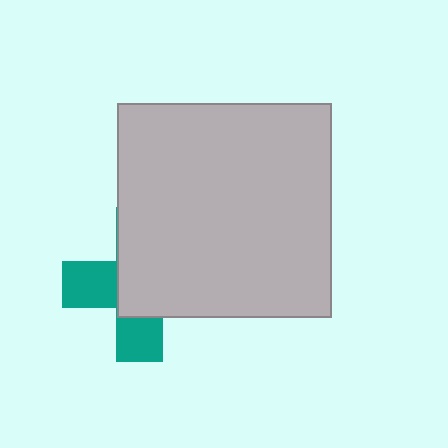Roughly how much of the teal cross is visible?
A small part of it is visible (roughly 39%).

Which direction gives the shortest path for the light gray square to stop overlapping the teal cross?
Moving toward the upper-right gives the shortest separation.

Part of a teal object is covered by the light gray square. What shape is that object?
It is a cross.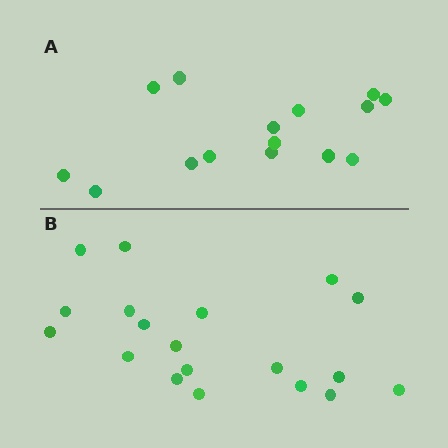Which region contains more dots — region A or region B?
Region B (the bottom region) has more dots.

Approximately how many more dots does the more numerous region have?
Region B has about 4 more dots than region A.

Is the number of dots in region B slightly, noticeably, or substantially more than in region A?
Region B has noticeably more, but not dramatically so. The ratio is roughly 1.3 to 1.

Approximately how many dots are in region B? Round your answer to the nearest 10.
About 20 dots. (The exact count is 19, which rounds to 20.)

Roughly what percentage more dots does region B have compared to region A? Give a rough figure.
About 25% more.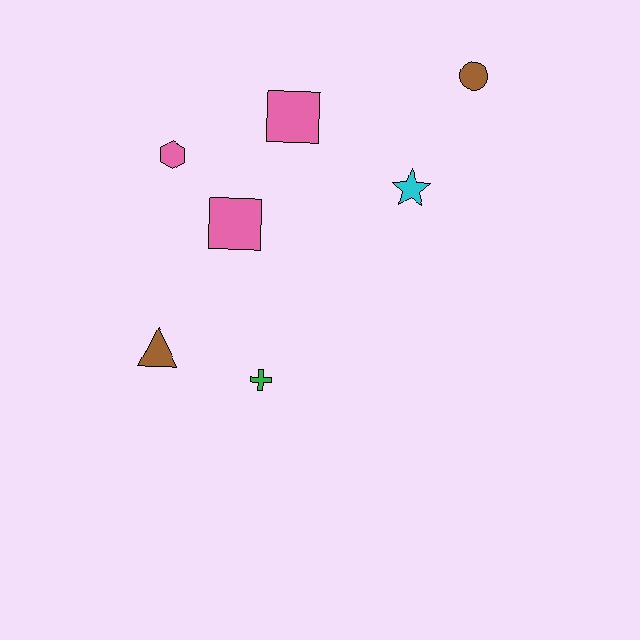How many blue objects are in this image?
There are no blue objects.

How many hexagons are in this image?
There is 1 hexagon.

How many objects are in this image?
There are 7 objects.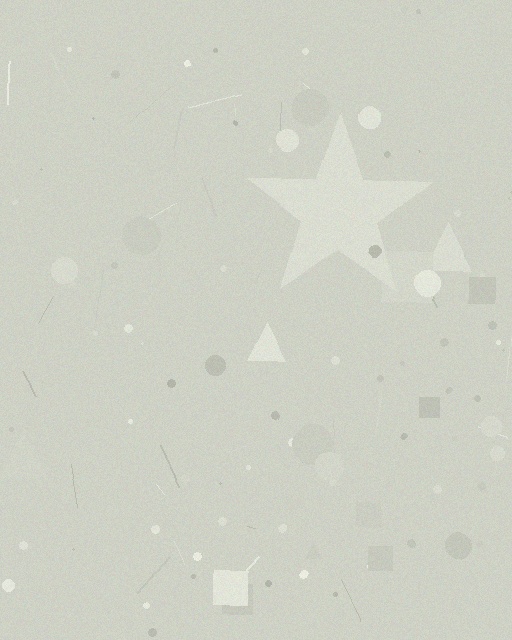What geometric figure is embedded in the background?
A star is embedded in the background.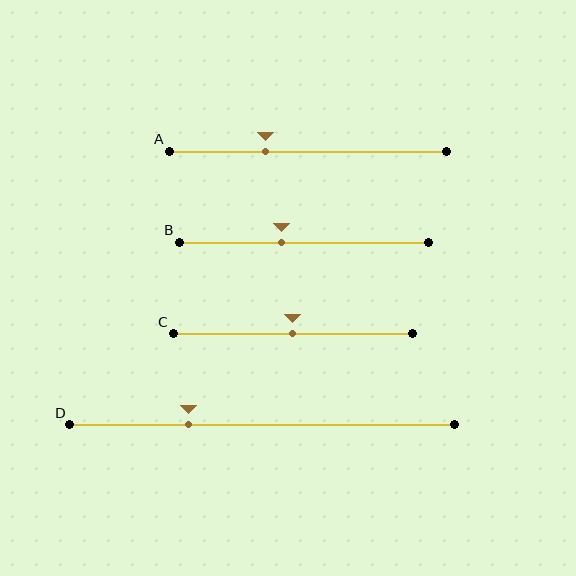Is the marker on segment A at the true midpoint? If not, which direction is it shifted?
No, the marker on segment A is shifted to the left by about 15% of the segment length.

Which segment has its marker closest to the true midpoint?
Segment C has its marker closest to the true midpoint.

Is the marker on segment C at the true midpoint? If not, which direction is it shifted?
Yes, the marker on segment C is at the true midpoint.